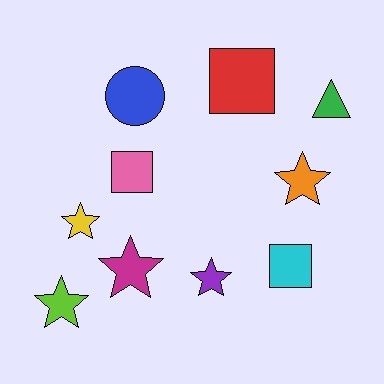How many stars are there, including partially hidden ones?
There are 5 stars.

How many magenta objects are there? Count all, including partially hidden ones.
There is 1 magenta object.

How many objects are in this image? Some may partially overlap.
There are 10 objects.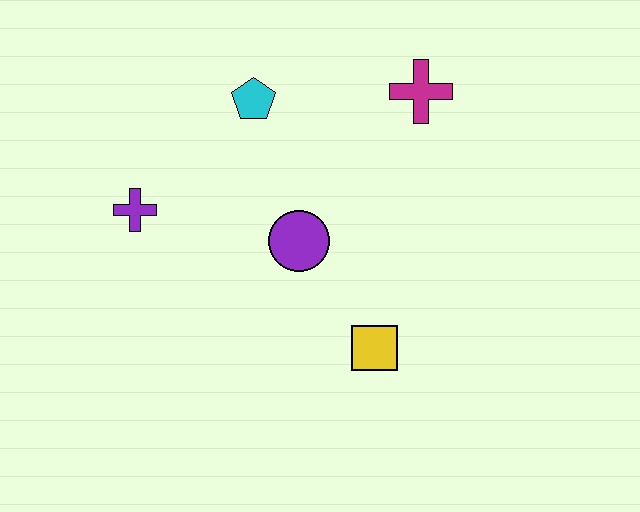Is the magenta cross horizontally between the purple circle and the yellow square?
No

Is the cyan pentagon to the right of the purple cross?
Yes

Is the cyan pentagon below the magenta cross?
Yes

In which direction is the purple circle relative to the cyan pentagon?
The purple circle is below the cyan pentagon.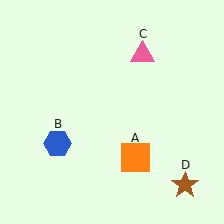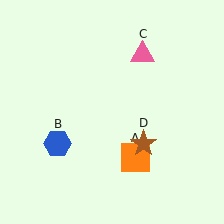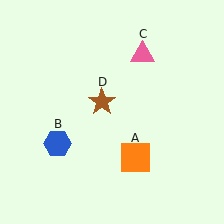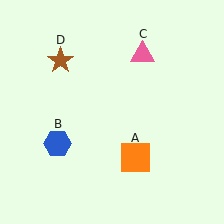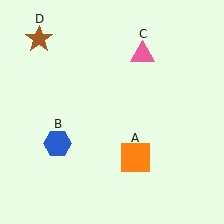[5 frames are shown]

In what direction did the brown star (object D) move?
The brown star (object D) moved up and to the left.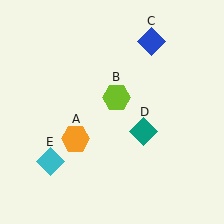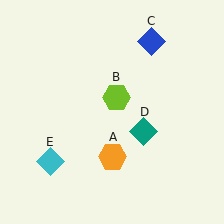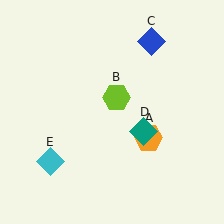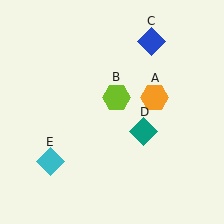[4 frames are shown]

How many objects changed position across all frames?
1 object changed position: orange hexagon (object A).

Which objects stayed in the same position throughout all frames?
Lime hexagon (object B) and blue diamond (object C) and teal diamond (object D) and cyan diamond (object E) remained stationary.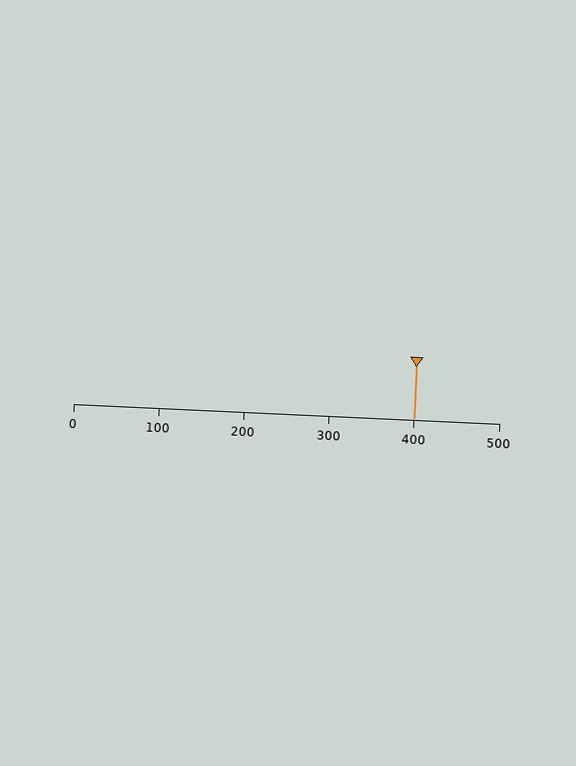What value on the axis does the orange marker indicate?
The marker indicates approximately 400.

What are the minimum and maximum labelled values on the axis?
The axis runs from 0 to 500.